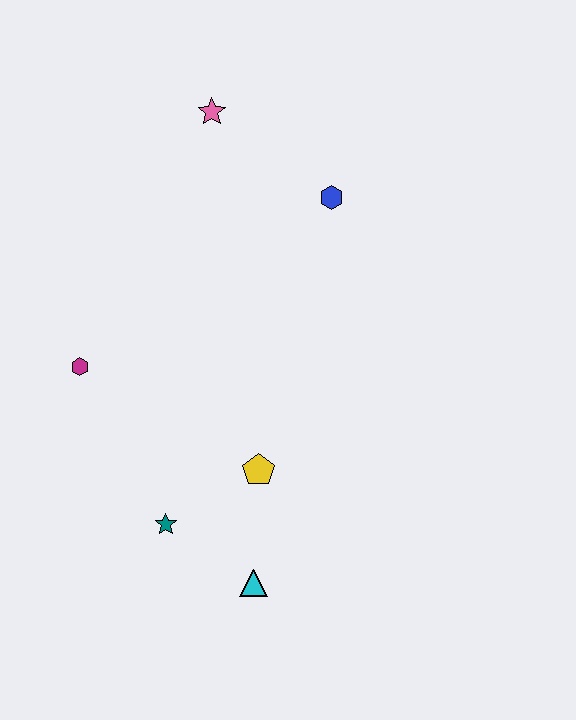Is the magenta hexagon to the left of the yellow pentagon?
Yes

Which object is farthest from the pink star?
The cyan triangle is farthest from the pink star.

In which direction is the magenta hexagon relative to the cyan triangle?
The magenta hexagon is above the cyan triangle.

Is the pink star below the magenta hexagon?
No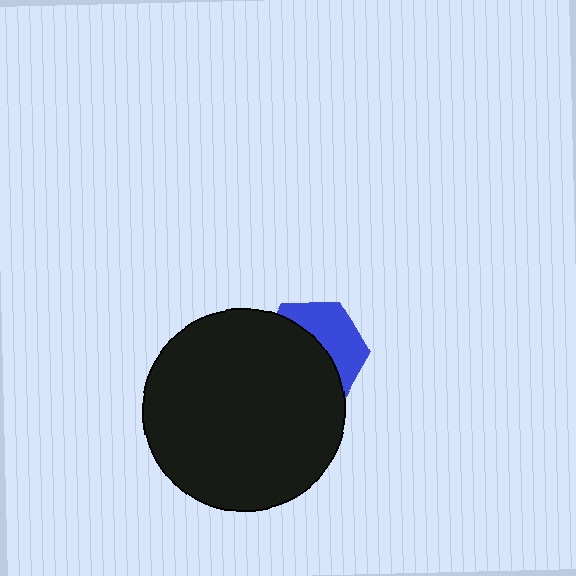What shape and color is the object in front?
The object in front is a black circle.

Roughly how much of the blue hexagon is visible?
A small part of it is visible (roughly 40%).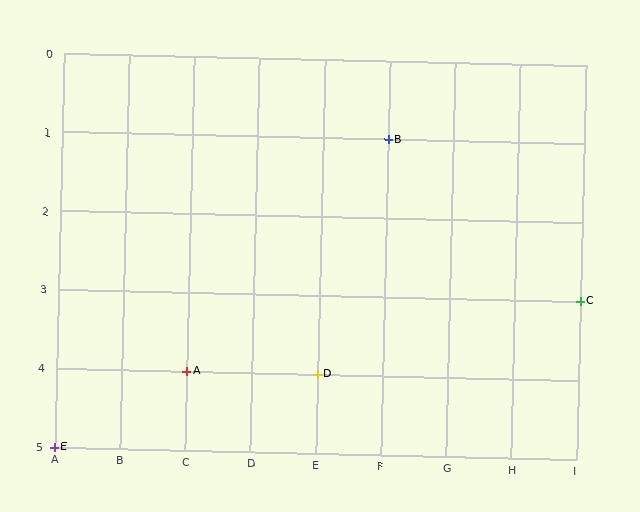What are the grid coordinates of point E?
Point E is at grid coordinates (A, 5).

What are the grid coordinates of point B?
Point B is at grid coordinates (F, 1).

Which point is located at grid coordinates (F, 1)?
Point B is at (F, 1).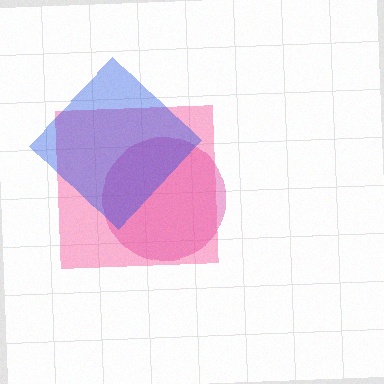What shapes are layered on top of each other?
The layered shapes are: a magenta circle, a pink square, a blue diamond.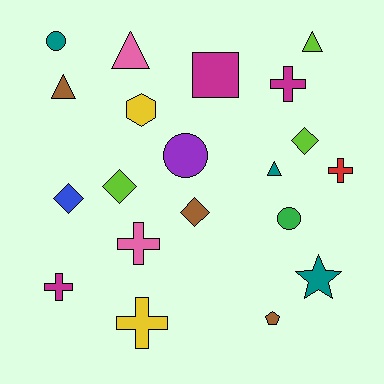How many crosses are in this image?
There are 5 crosses.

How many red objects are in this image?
There is 1 red object.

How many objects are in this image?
There are 20 objects.